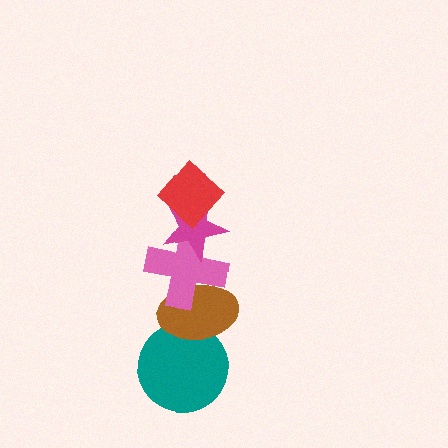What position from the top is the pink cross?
The pink cross is 3rd from the top.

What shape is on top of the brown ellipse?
The pink cross is on top of the brown ellipse.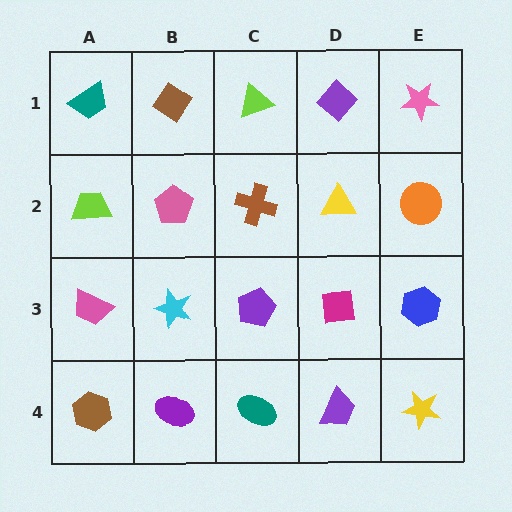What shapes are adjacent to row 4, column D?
A magenta square (row 3, column D), a teal ellipse (row 4, column C), a yellow star (row 4, column E).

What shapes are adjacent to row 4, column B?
A cyan star (row 3, column B), a brown hexagon (row 4, column A), a teal ellipse (row 4, column C).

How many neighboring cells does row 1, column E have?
2.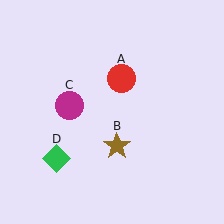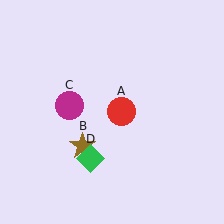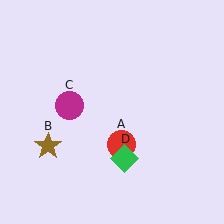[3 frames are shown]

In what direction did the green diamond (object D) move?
The green diamond (object D) moved right.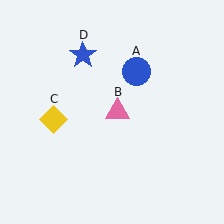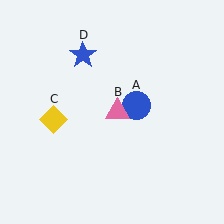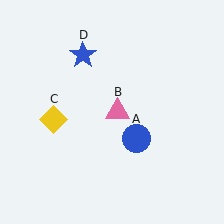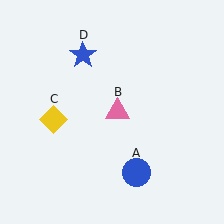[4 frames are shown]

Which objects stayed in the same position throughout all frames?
Pink triangle (object B) and yellow diamond (object C) and blue star (object D) remained stationary.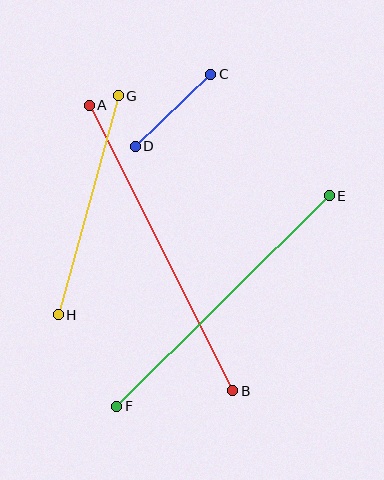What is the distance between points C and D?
The distance is approximately 105 pixels.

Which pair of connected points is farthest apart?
Points A and B are farthest apart.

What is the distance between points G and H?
The distance is approximately 227 pixels.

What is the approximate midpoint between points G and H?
The midpoint is at approximately (88, 205) pixels.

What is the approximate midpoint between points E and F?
The midpoint is at approximately (223, 301) pixels.